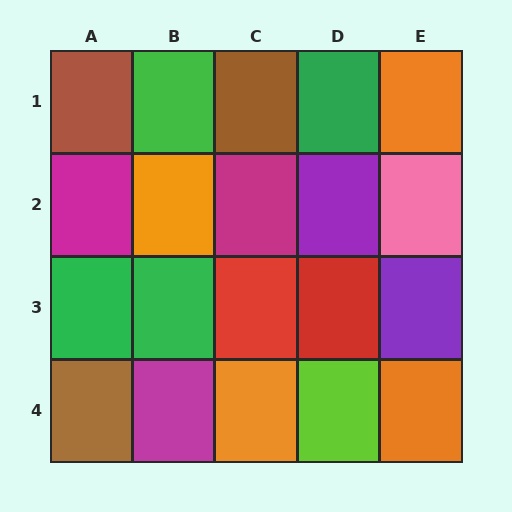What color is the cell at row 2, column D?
Purple.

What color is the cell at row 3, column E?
Purple.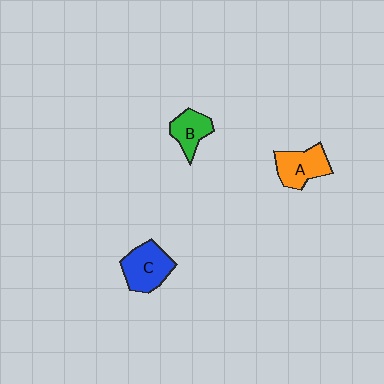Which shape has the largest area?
Shape C (blue).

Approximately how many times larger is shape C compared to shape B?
Approximately 1.4 times.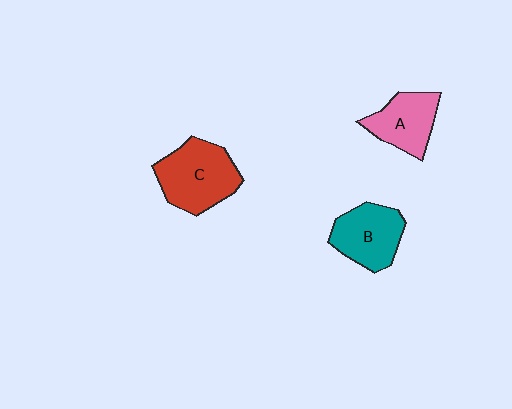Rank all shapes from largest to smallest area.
From largest to smallest: C (red), B (teal), A (pink).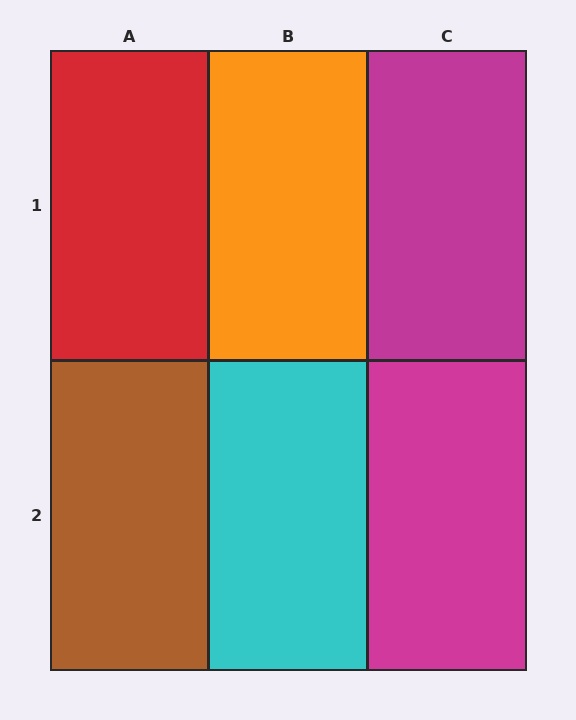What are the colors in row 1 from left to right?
Red, orange, magenta.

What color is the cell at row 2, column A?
Brown.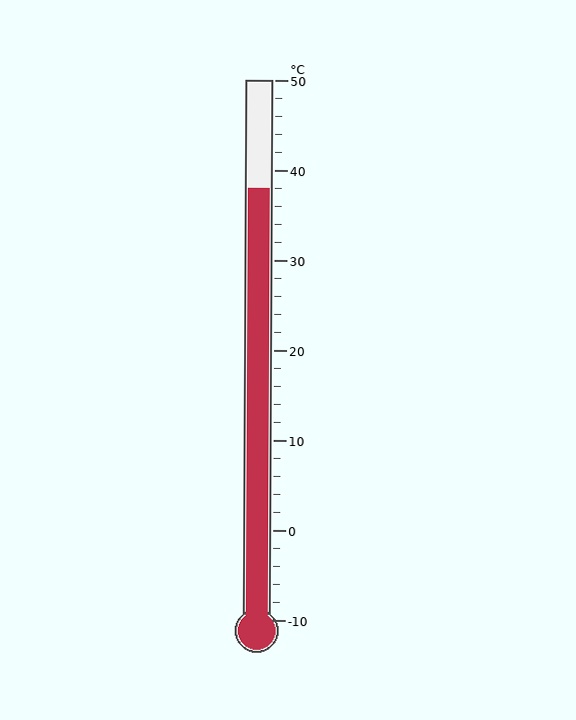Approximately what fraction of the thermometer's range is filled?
The thermometer is filled to approximately 80% of its range.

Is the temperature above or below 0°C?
The temperature is above 0°C.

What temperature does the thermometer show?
The thermometer shows approximately 38°C.